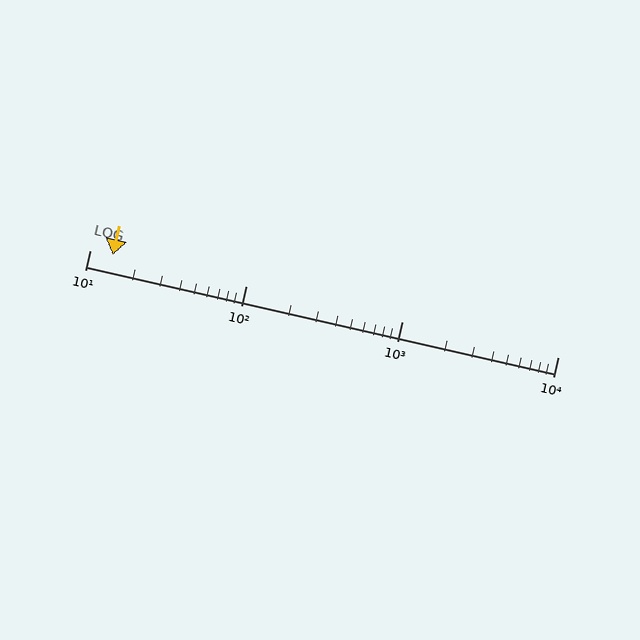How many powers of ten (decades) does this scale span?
The scale spans 3 decades, from 10 to 10000.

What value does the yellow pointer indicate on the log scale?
The pointer indicates approximately 14.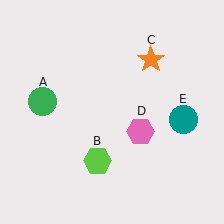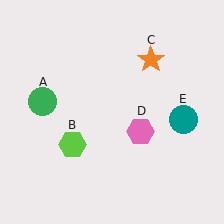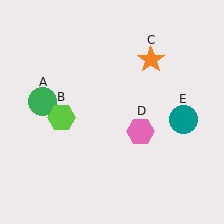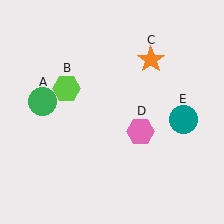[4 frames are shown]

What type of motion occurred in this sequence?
The lime hexagon (object B) rotated clockwise around the center of the scene.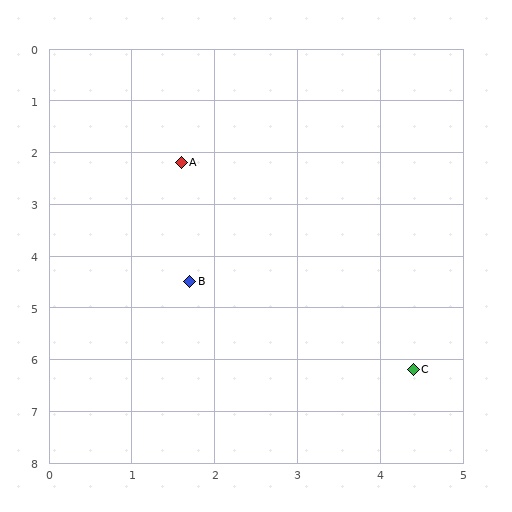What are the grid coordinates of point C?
Point C is at approximately (4.4, 6.2).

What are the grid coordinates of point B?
Point B is at approximately (1.7, 4.5).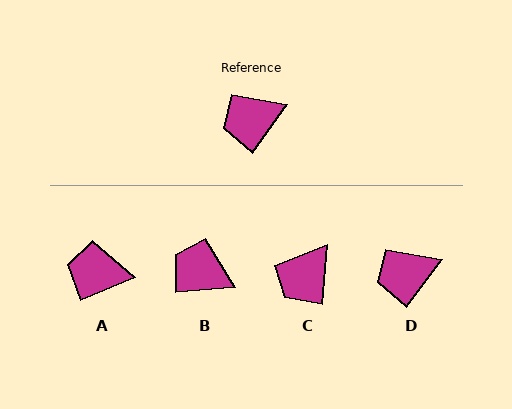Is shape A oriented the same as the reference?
No, it is off by about 30 degrees.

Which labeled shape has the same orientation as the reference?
D.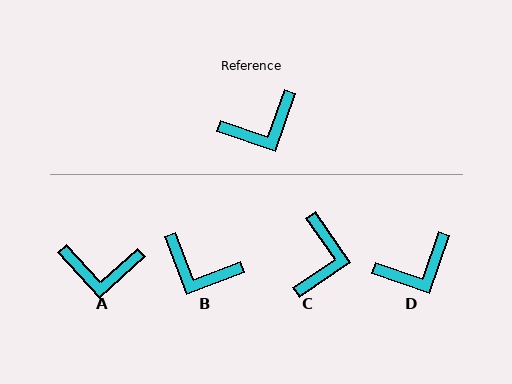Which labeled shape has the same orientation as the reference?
D.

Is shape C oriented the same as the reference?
No, it is off by about 53 degrees.